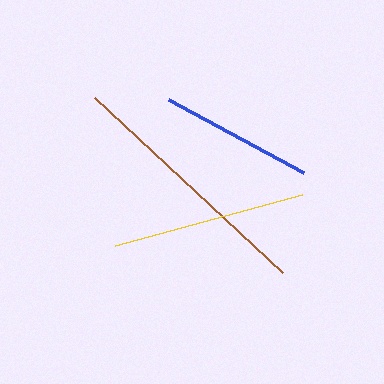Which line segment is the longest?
The brown line is the longest at approximately 257 pixels.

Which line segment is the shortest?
The blue line is the shortest at approximately 154 pixels.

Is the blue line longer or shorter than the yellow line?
The yellow line is longer than the blue line.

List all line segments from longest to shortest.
From longest to shortest: brown, yellow, blue.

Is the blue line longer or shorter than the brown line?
The brown line is longer than the blue line.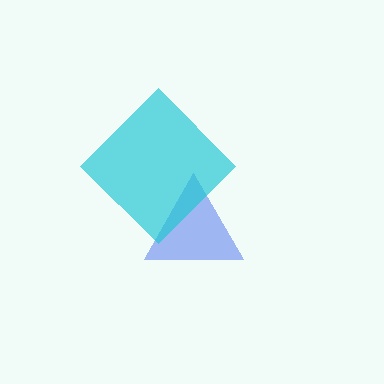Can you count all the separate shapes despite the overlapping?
Yes, there are 2 separate shapes.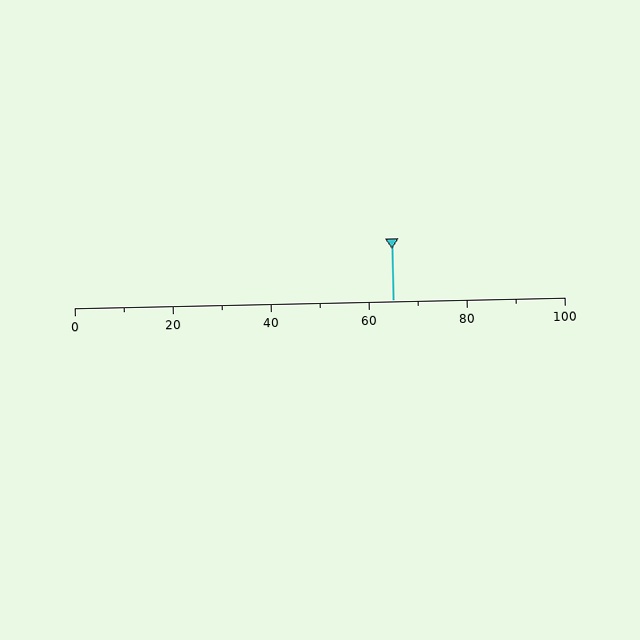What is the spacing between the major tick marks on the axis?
The major ticks are spaced 20 apart.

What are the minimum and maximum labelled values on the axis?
The axis runs from 0 to 100.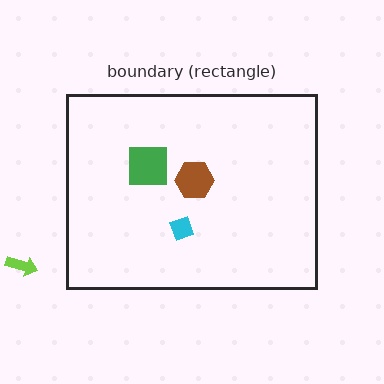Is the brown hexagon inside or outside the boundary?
Inside.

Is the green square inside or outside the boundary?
Inside.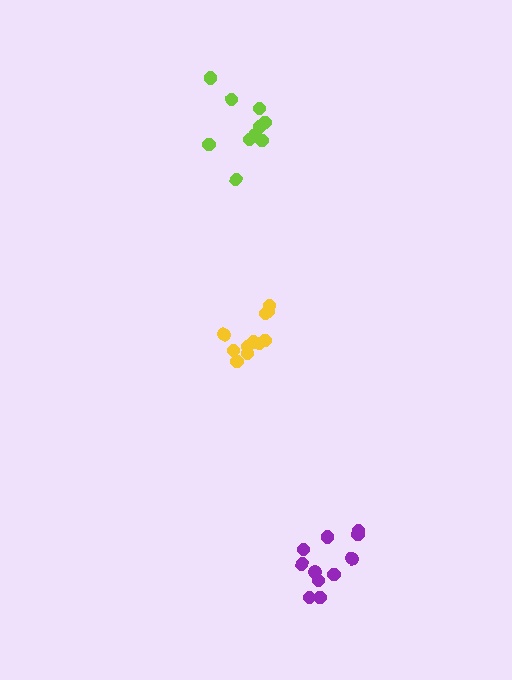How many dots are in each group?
Group 1: 10 dots, Group 2: 11 dots, Group 3: 11 dots (32 total).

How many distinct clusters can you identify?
There are 3 distinct clusters.